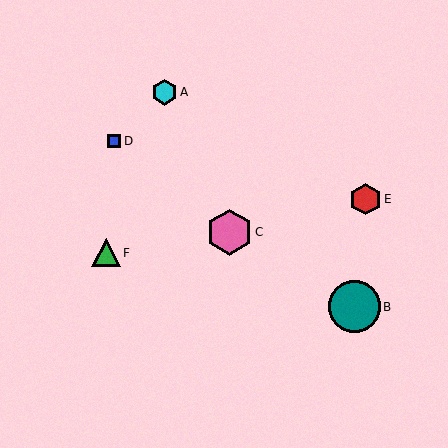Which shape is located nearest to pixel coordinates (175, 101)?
The cyan hexagon (labeled A) at (164, 92) is nearest to that location.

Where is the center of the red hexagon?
The center of the red hexagon is at (365, 199).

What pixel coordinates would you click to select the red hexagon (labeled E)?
Click at (365, 199) to select the red hexagon E.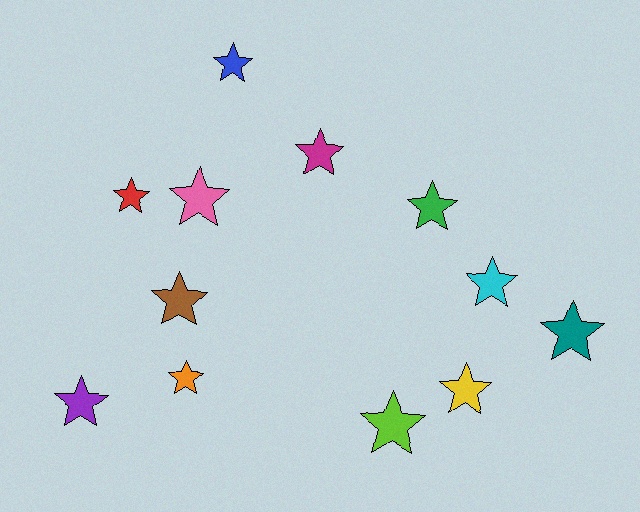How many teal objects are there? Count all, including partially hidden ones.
There is 1 teal object.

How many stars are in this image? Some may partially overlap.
There are 12 stars.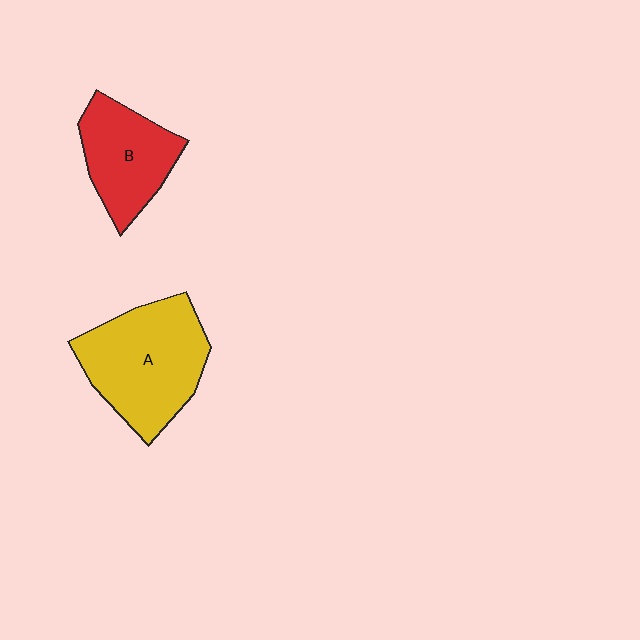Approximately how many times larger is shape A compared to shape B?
Approximately 1.5 times.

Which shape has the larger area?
Shape A (yellow).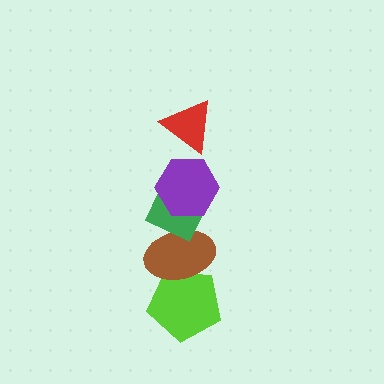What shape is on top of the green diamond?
The purple hexagon is on top of the green diamond.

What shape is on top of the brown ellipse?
The green diamond is on top of the brown ellipse.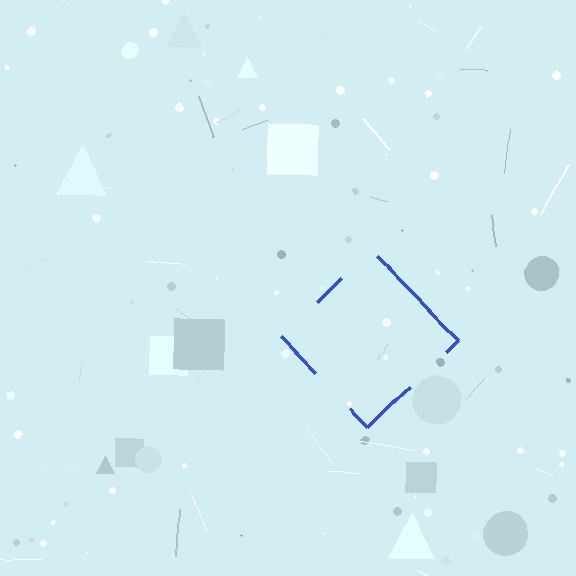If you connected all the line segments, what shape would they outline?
They would outline a diamond.